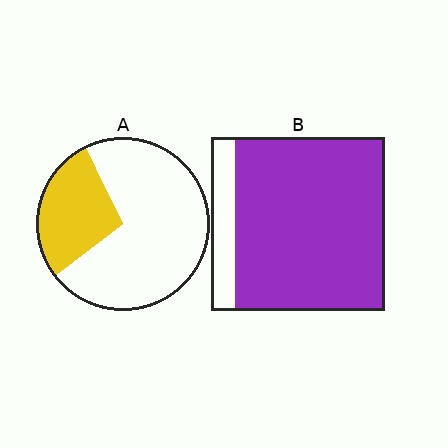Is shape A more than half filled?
No.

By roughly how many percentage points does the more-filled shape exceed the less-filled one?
By roughly 60 percentage points (B over A).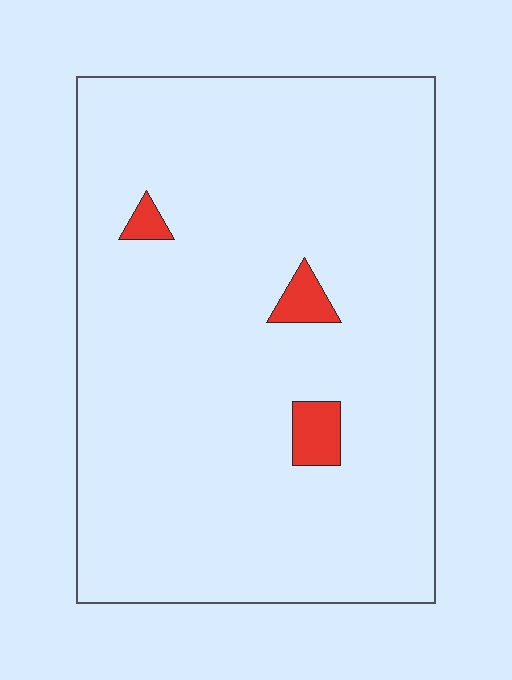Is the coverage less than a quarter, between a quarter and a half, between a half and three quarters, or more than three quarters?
Less than a quarter.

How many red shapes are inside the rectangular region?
3.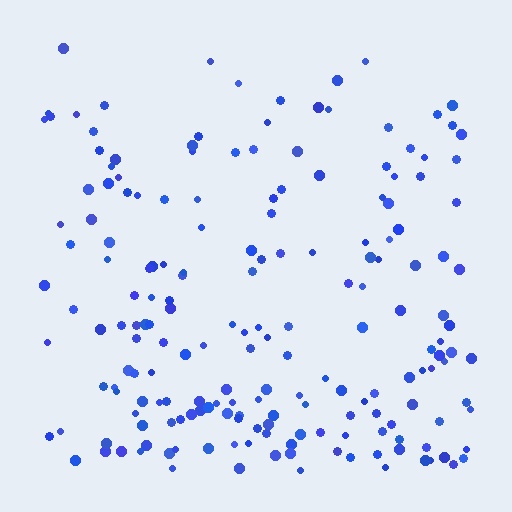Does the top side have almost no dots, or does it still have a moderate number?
Still a moderate number, just noticeably fewer than the bottom.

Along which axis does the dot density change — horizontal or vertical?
Vertical.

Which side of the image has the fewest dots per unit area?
The top.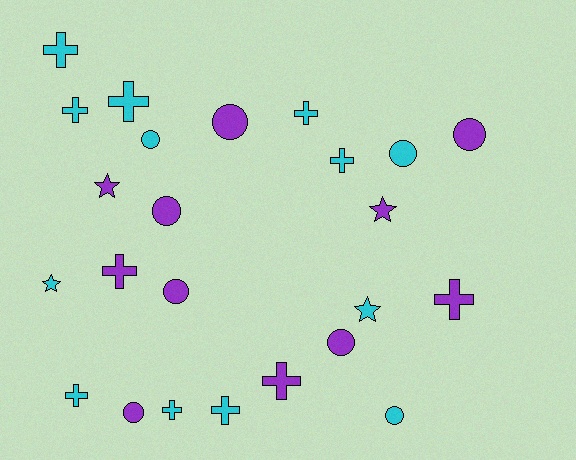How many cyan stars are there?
There are 2 cyan stars.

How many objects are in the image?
There are 24 objects.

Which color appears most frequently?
Cyan, with 13 objects.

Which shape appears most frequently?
Cross, with 11 objects.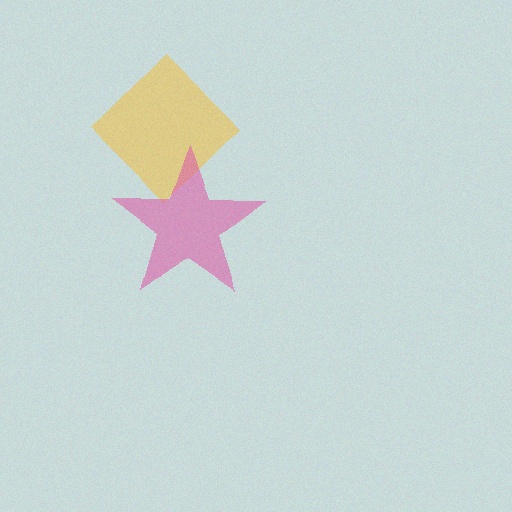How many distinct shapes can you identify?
There are 2 distinct shapes: a yellow diamond, a pink star.